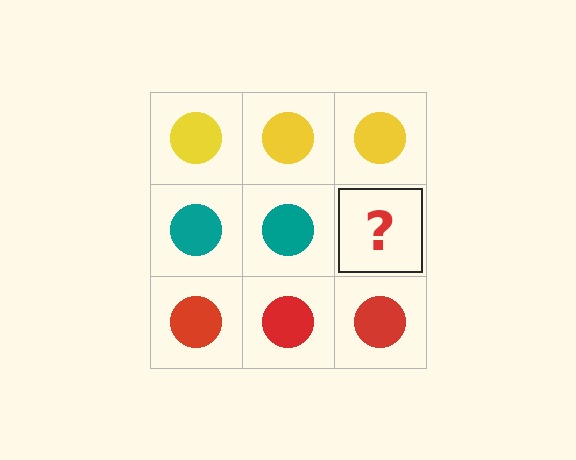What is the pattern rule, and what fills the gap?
The rule is that each row has a consistent color. The gap should be filled with a teal circle.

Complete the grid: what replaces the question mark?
The question mark should be replaced with a teal circle.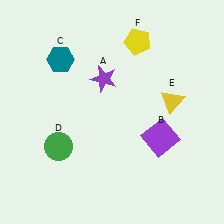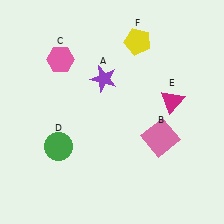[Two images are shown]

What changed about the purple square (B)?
In Image 1, B is purple. In Image 2, it changed to pink.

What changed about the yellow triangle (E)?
In Image 1, E is yellow. In Image 2, it changed to magenta.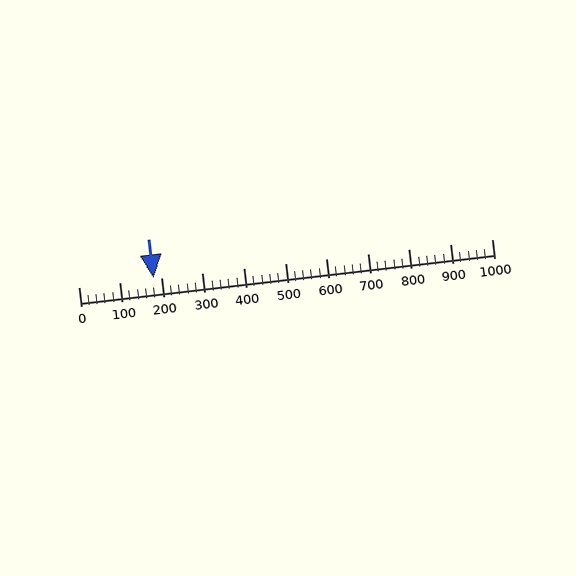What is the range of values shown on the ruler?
The ruler shows values from 0 to 1000.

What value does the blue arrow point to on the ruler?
The blue arrow points to approximately 181.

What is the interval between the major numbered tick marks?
The major tick marks are spaced 100 units apart.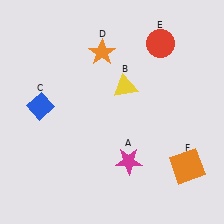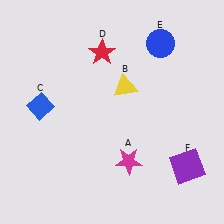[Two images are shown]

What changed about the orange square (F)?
In Image 1, F is orange. In Image 2, it changed to purple.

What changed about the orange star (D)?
In Image 1, D is orange. In Image 2, it changed to red.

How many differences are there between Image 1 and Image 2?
There are 3 differences between the two images.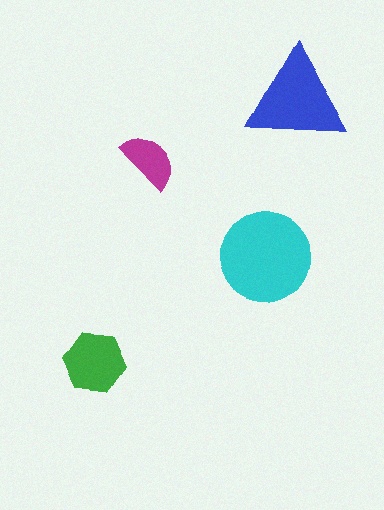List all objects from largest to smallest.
The cyan circle, the blue triangle, the green hexagon, the magenta semicircle.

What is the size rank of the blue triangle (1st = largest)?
2nd.